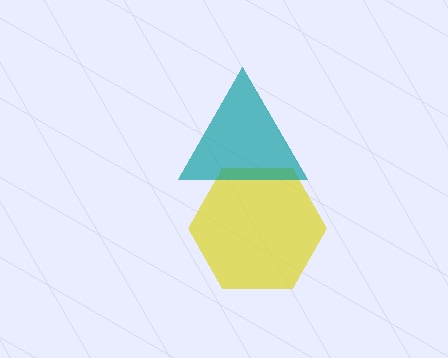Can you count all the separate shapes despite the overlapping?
Yes, there are 2 separate shapes.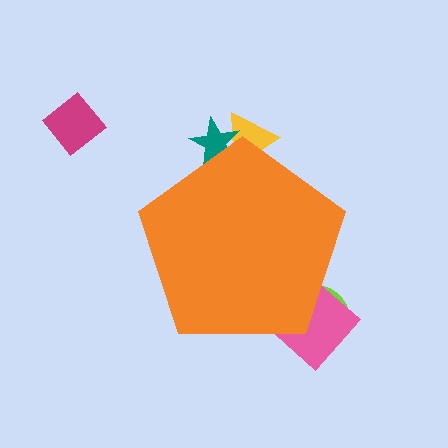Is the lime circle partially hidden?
Yes, the lime circle is partially hidden behind the orange pentagon.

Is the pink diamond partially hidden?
Yes, the pink diamond is partially hidden behind the orange pentagon.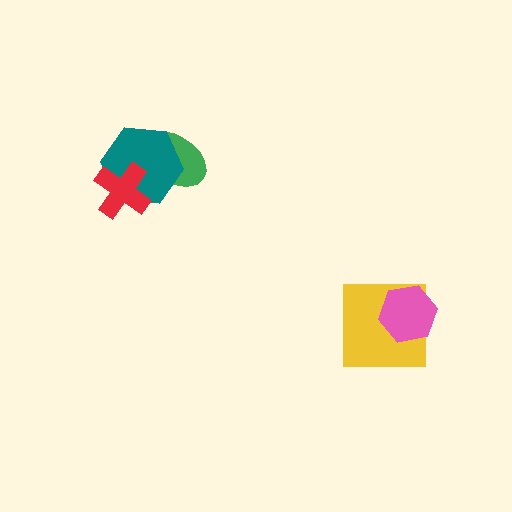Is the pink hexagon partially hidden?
No, no other shape covers it.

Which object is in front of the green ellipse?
The teal hexagon is in front of the green ellipse.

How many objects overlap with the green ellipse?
1 object overlaps with the green ellipse.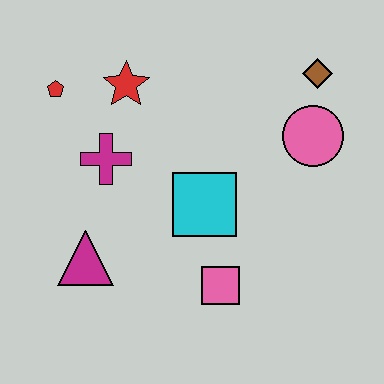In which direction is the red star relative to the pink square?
The red star is above the pink square.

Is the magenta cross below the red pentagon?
Yes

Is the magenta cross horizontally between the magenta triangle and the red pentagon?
No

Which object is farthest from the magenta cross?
The brown diamond is farthest from the magenta cross.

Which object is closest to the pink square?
The cyan square is closest to the pink square.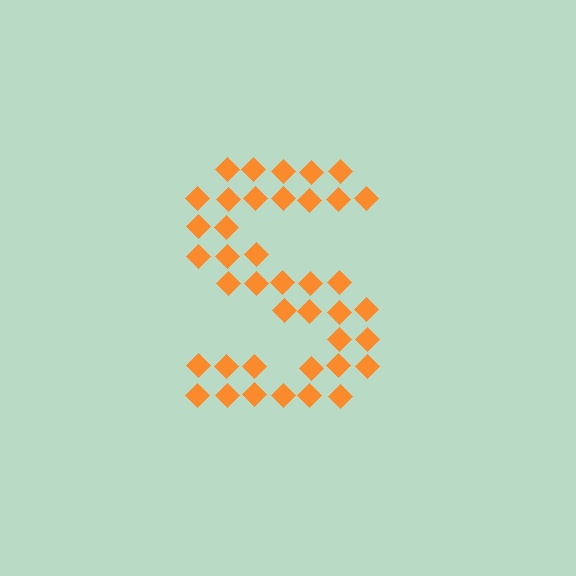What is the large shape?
The large shape is the letter S.